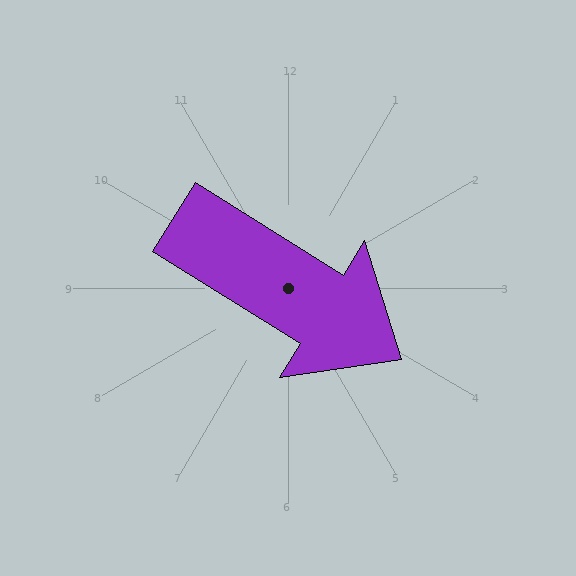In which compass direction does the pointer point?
Southeast.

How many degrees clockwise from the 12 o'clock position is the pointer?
Approximately 122 degrees.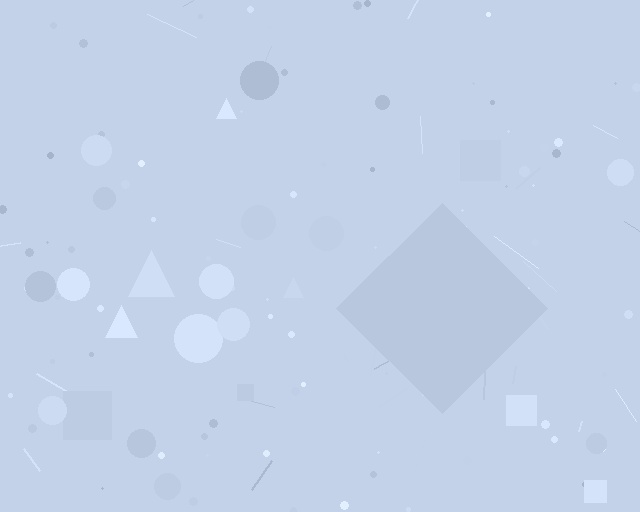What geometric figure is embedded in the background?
A diamond is embedded in the background.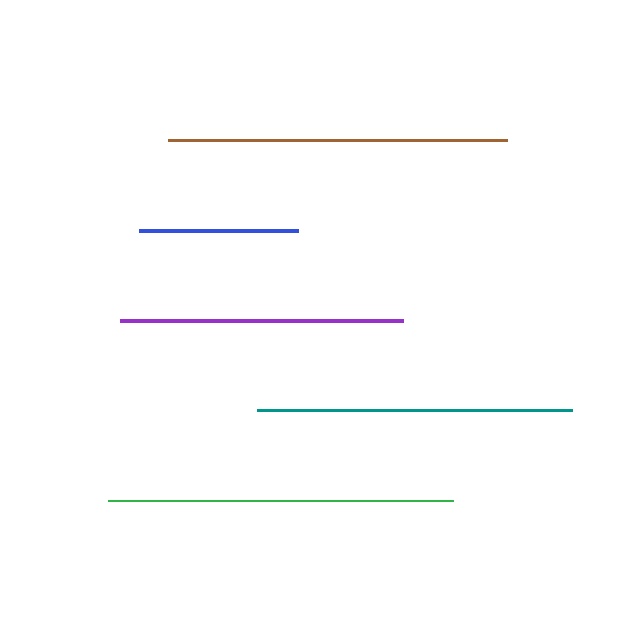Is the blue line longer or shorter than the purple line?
The purple line is longer than the blue line.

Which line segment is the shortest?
The blue line is the shortest at approximately 159 pixels.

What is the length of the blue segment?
The blue segment is approximately 159 pixels long.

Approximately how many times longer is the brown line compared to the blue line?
The brown line is approximately 2.1 times the length of the blue line.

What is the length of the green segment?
The green segment is approximately 344 pixels long.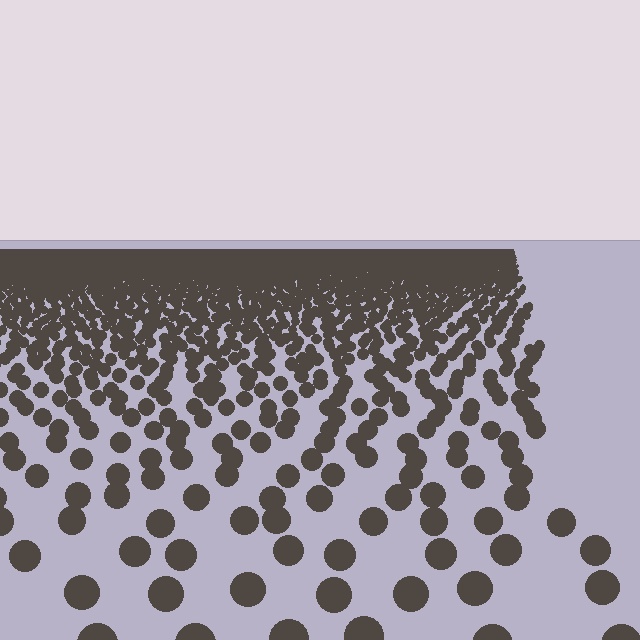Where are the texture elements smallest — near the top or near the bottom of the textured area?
Near the top.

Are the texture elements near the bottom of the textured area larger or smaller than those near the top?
Larger. Near the bottom, elements are closer to the viewer and appear at a bigger on-screen size.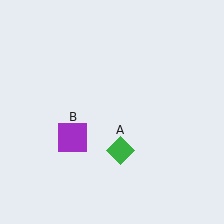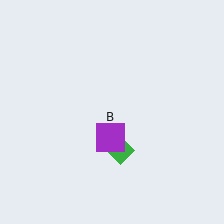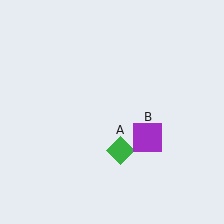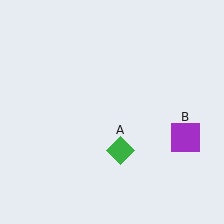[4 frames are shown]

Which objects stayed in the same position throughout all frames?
Green diamond (object A) remained stationary.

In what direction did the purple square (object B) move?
The purple square (object B) moved right.